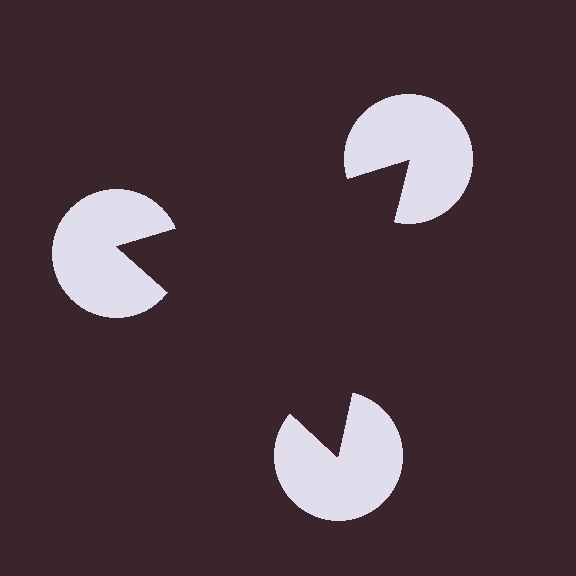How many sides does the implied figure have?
3 sides.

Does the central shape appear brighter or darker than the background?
It typically appears slightly darker than the background, even though no actual brightness change is drawn.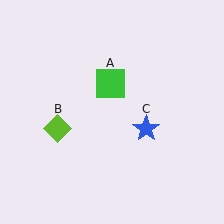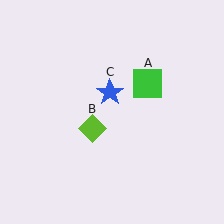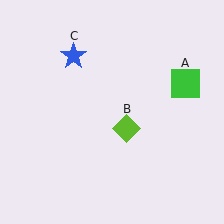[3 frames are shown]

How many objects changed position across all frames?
3 objects changed position: green square (object A), lime diamond (object B), blue star (object C).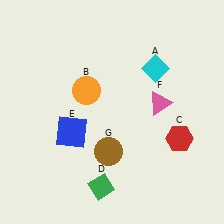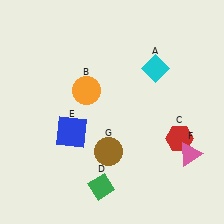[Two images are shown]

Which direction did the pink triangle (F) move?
The pink triangle (F) moved down.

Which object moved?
The pink triangle (F) moved down.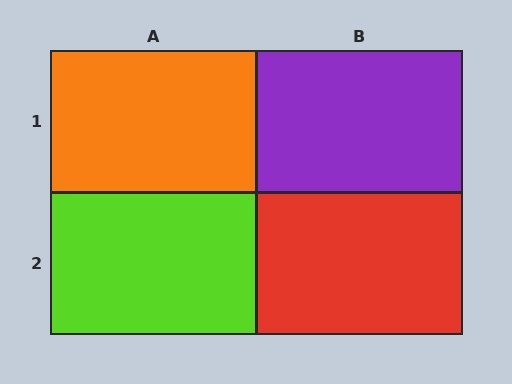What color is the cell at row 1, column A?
Orange.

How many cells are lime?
1 cell is lime.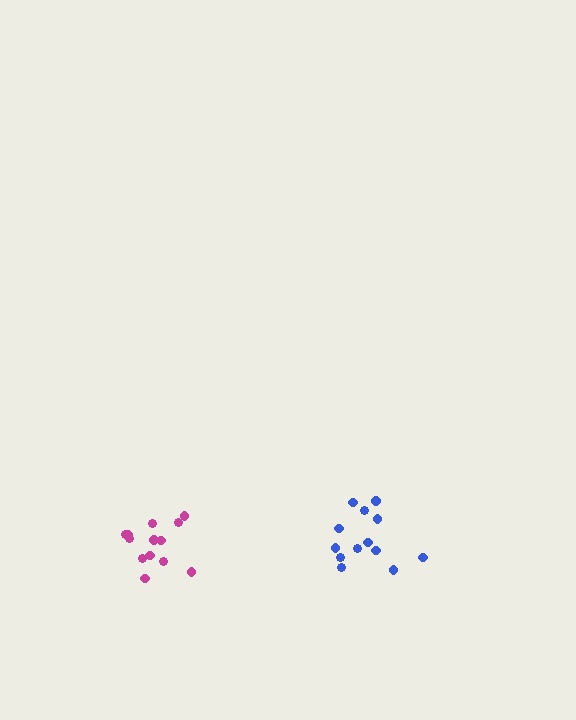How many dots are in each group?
Group 1: 13 dots, Group 2: 13 dots (26 total).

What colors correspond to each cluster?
The clusters are colored: magenta, blue.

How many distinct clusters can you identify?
There are 2 distinct clusters.